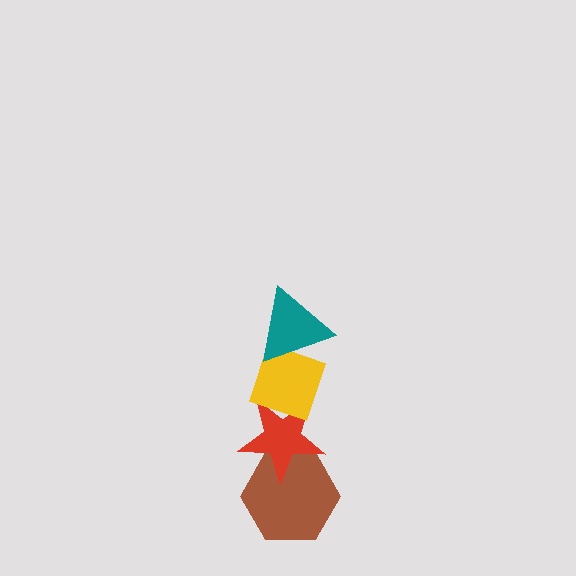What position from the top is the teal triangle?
The teal triangle is 1st from the top.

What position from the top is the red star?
The red star is 3rd from the top.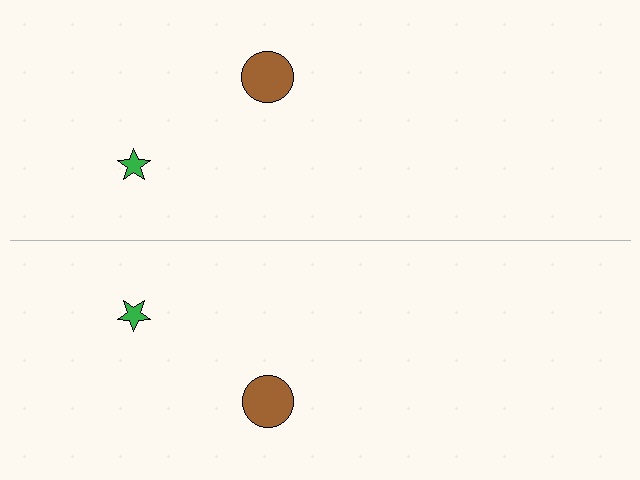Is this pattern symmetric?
Yes, this pattern has bilateral (reflection) symmetry.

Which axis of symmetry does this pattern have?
The pattern has a horizontal axis of symmetry running through the center of the image.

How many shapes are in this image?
There are 4 shapes in this image.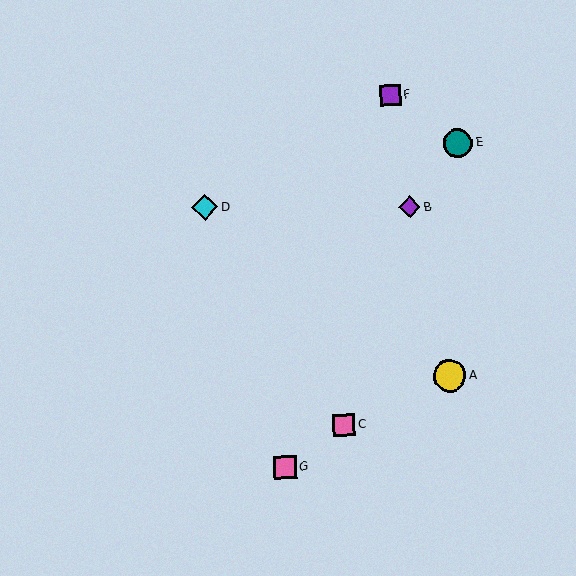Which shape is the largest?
The yellow circle (labeled A) is the largest.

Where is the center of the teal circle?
The center of the teal circle is at (458, 143).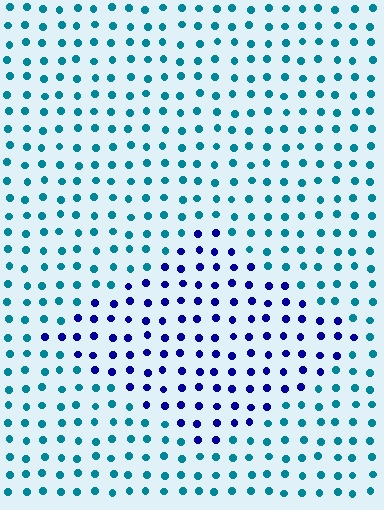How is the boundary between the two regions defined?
The boundary is defined purely by a slight shift in hue (about 54 degrees). Spacing, size, and orientation are identical on both sides.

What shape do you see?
I see a diamond.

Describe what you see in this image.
The image is filled with small teal elements in a uniform arrangement. A diamond-shaped region is visible where the elements are tinted to a slightly different hue, forming a subtle color boundary.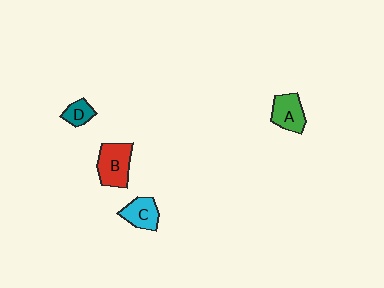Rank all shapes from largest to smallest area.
From largest to smallest: B (red), A (green), C (cyan), D (teal).